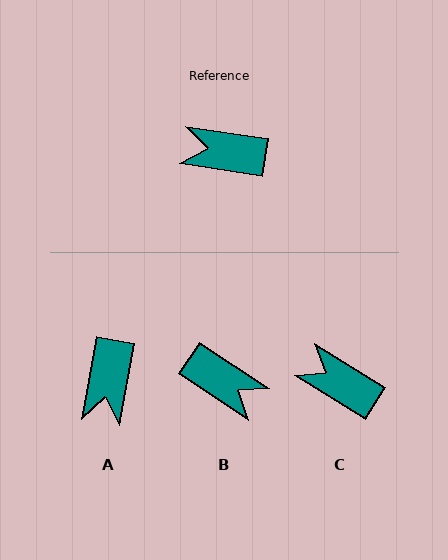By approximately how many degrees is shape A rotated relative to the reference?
Approximately 88 degrees counter-clockwise.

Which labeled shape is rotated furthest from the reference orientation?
B, about 155 degrees away.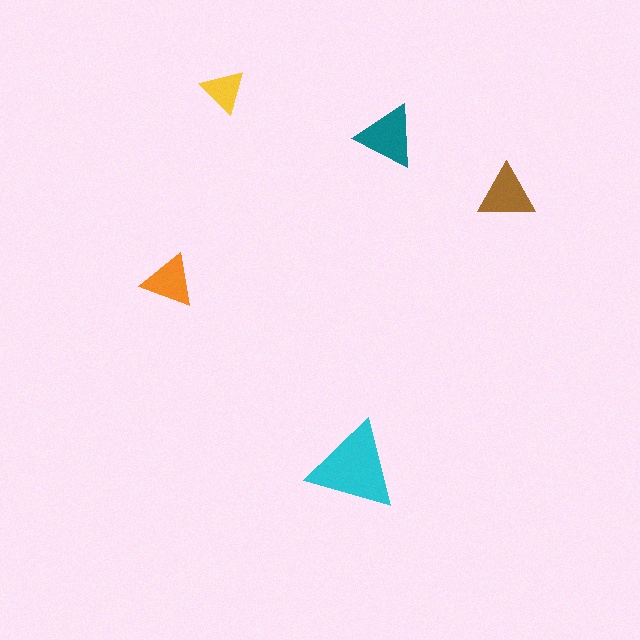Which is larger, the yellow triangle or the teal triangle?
The teal one.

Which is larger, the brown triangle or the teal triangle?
The teal one.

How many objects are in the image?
There are 5 objects in the image.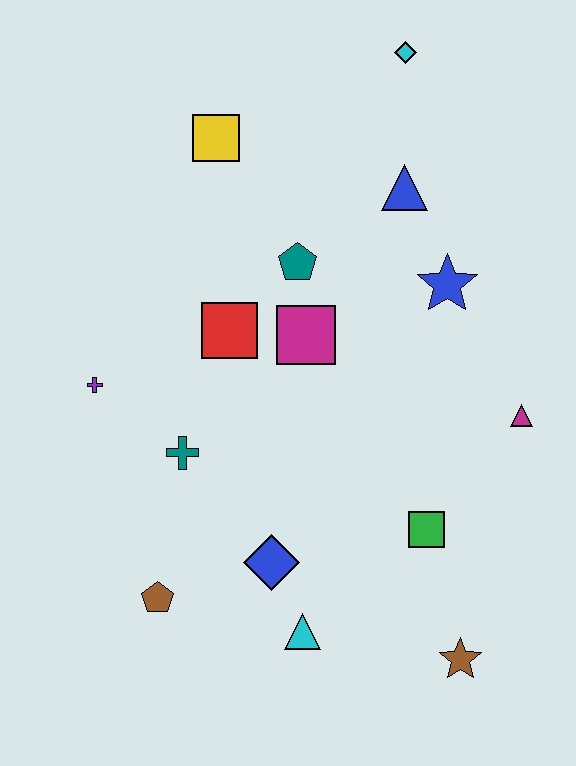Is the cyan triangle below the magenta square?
Yes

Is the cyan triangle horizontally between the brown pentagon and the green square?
Yes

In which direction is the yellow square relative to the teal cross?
The yellow square is above the teal cross.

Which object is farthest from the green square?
The cyan diamond is farthest from the green square.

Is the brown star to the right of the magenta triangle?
No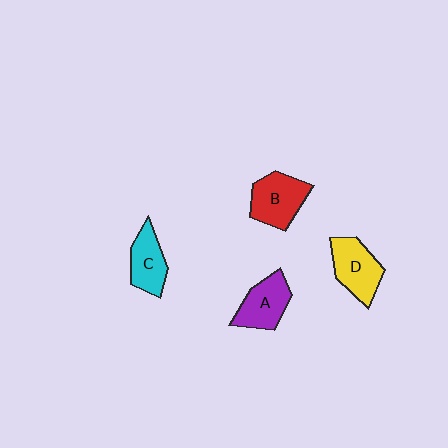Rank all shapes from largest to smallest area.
From largest to smallest: B (red), D (yellow), A (purple), C (cyan).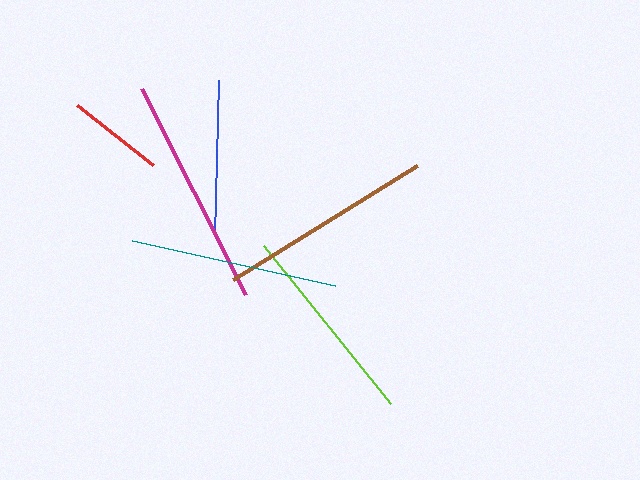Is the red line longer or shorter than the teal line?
The teal line is longer than the red line.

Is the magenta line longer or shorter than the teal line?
The magenta line is longer than the teal line.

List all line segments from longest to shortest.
From longest to shortest: magenta, brown, teal, lime, blue, red.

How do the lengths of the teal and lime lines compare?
The teal and lime lines are approximately the same length.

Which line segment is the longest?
The magenta line is the longest at approximately 231 pixels.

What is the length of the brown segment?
The brown segment is approximately 217 pixels long.